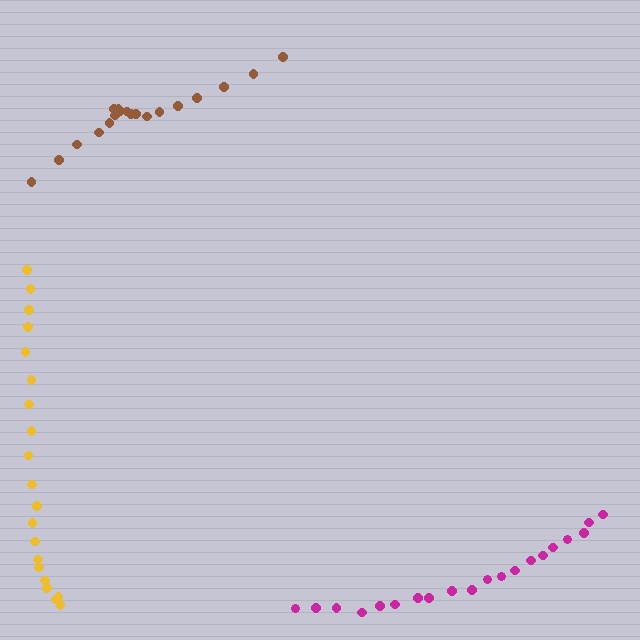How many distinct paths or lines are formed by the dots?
There are 3 distinct paths.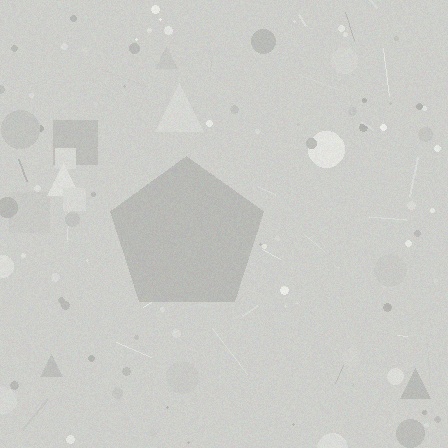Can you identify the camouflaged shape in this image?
The camouflaged shape is a pentagon.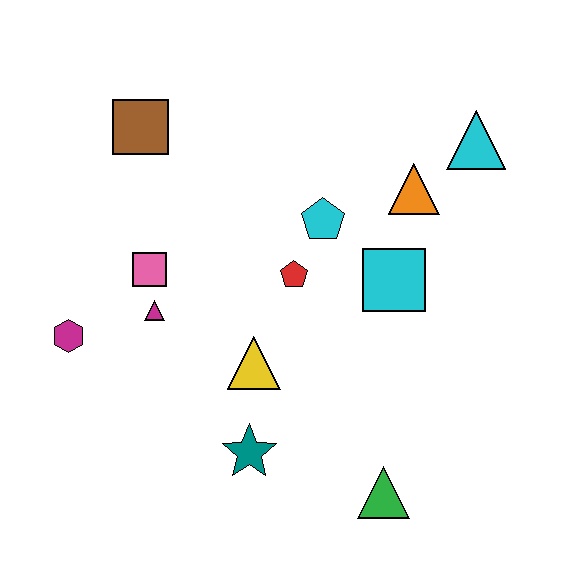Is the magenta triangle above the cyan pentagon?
No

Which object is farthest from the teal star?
The cyan triangle is farthest from the teal star.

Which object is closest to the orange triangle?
The cyan triangle is closest to the orange triangle.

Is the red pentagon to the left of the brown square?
No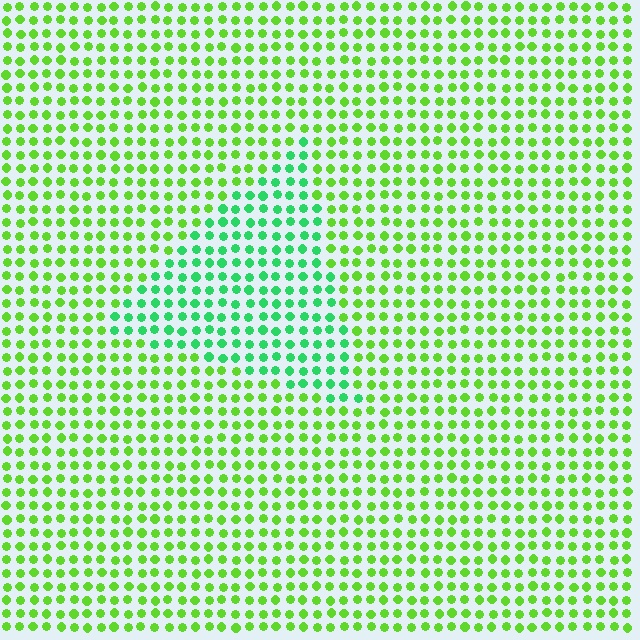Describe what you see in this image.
The image is filled with small lime elements in a uniform arrangement. A triangle-shaped region is visible where the elements are tinted to a slightly different hue, forming a subtle color boundary.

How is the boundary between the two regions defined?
The boundary is defined purely by a slight shift in hue (about 38 degrees). Spacing, size, and orientation are identical on both sides.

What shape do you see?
I see a triangle.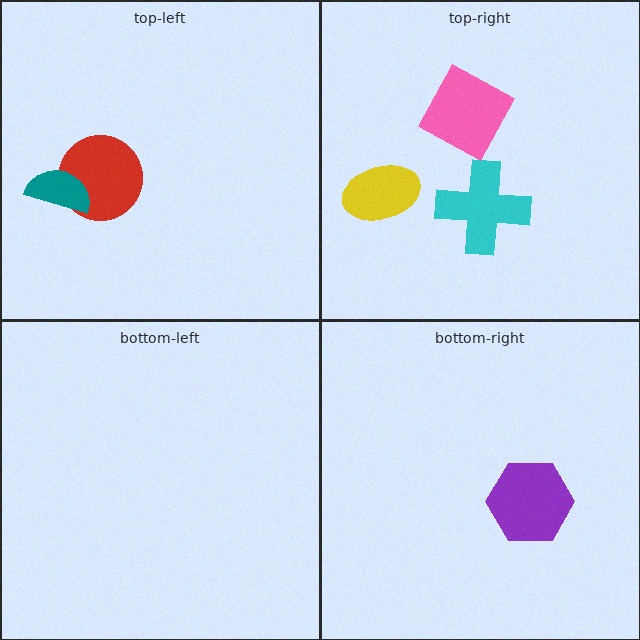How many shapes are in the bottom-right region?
1.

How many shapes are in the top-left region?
2.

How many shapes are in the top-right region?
3.